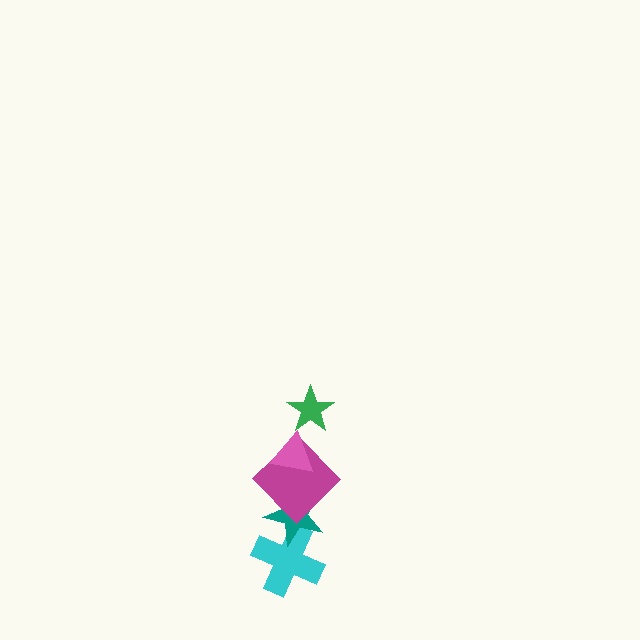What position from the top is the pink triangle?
The pink triangle is 2nd from the top.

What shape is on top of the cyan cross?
The teal star is on top of the cyan cross.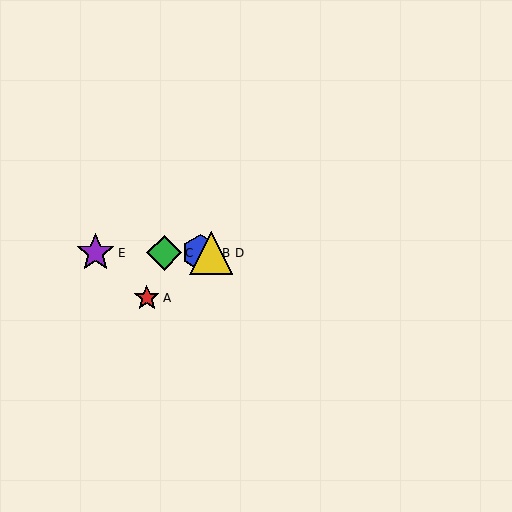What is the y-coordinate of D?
Object D is at y≈253.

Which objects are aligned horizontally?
Objects B, C, D, E are aligned horizontally.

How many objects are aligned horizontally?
4 objects (B, C, D, E) are aligned horizontally.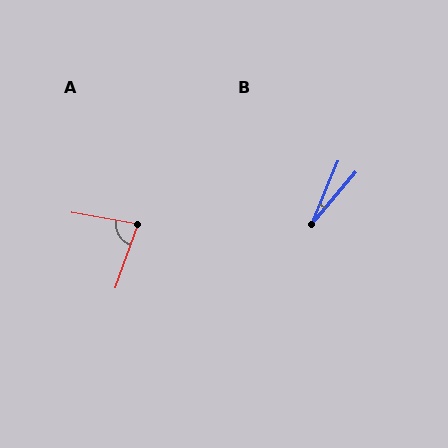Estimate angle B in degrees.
Approximately 17 degrees.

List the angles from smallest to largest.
B (17°), A (80°).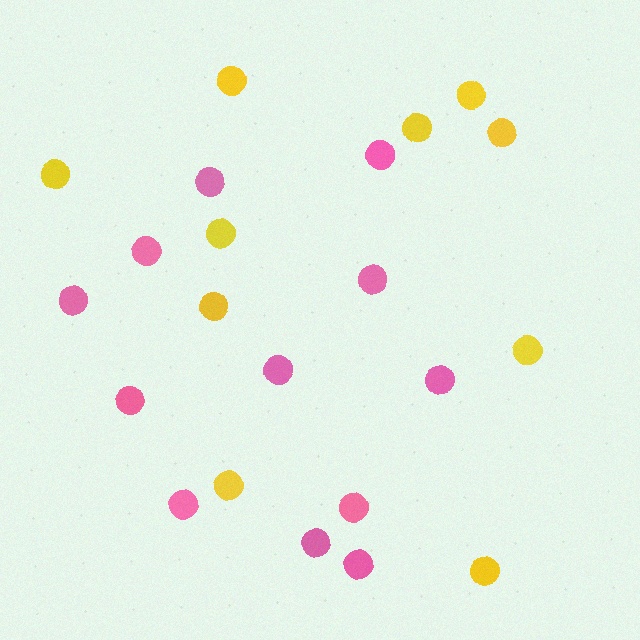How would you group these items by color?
There are 2 groups: one group of pink circles (12) and one group of yellow circles (10).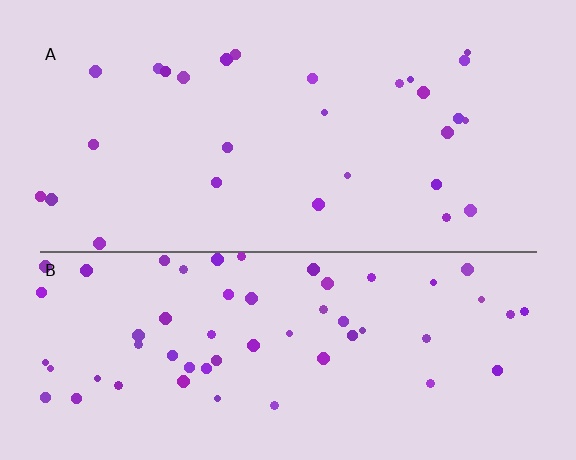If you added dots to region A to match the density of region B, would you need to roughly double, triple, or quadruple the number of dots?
Approximately double.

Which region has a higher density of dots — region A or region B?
B (the bottom).